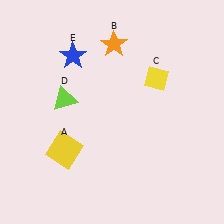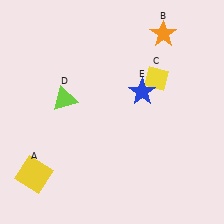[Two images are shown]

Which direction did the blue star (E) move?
The blue star (E) moved right.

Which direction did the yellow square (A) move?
The yellow square (A) moved left.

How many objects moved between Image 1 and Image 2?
3 objects moved between the two images.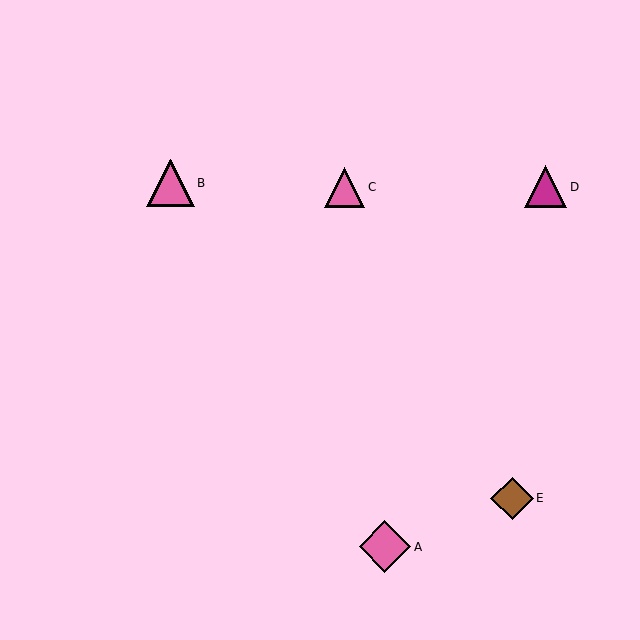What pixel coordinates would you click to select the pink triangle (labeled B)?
Click at (170, 183) to select the pink triangle B.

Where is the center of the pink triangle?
The center of the pink triangle is at (170, 183).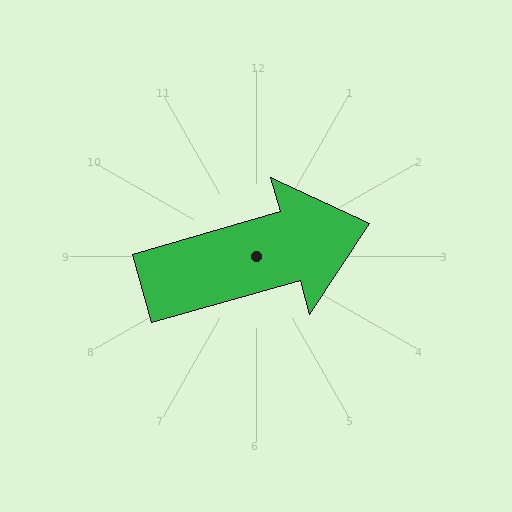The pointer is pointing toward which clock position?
Roughly 2 o'clock.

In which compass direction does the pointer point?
East.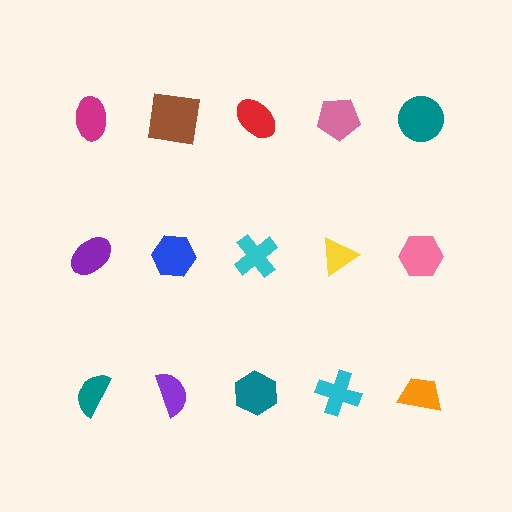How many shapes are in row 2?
5 shapes.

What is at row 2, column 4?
A yellow triangle.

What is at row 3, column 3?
A teal hexagon.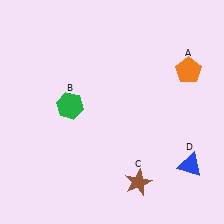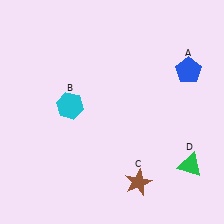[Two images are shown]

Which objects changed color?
A changed from orange to blue. B changed from green to cyan. D changed from blue to green.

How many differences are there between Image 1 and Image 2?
There are 3 differences between the two images.